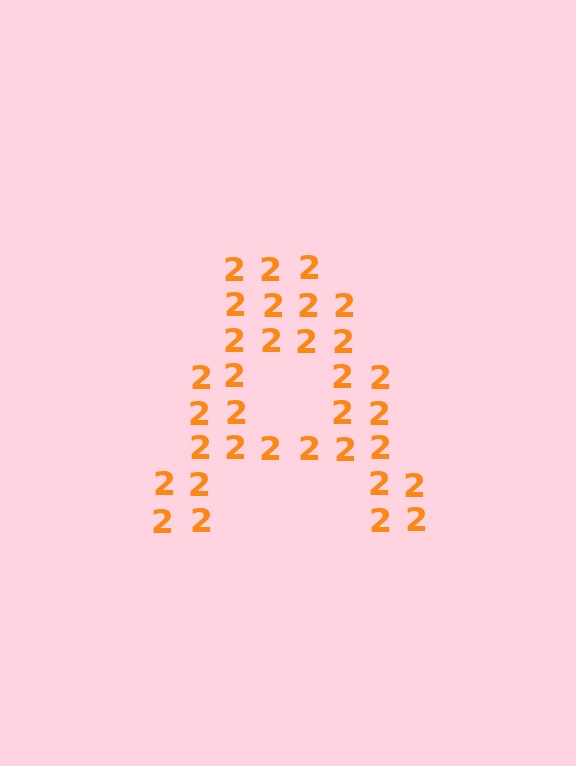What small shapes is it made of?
It is made of small digit 2's.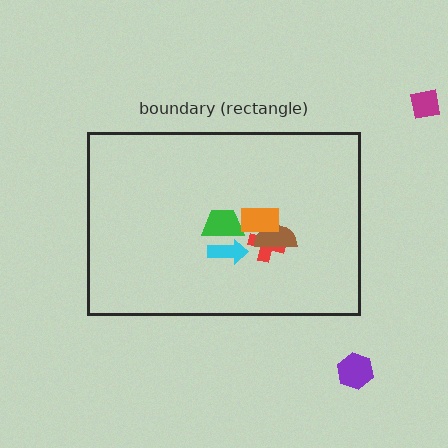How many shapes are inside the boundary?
5 inside, 2 outside.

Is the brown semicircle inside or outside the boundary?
Inside.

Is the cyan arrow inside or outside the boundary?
Inside.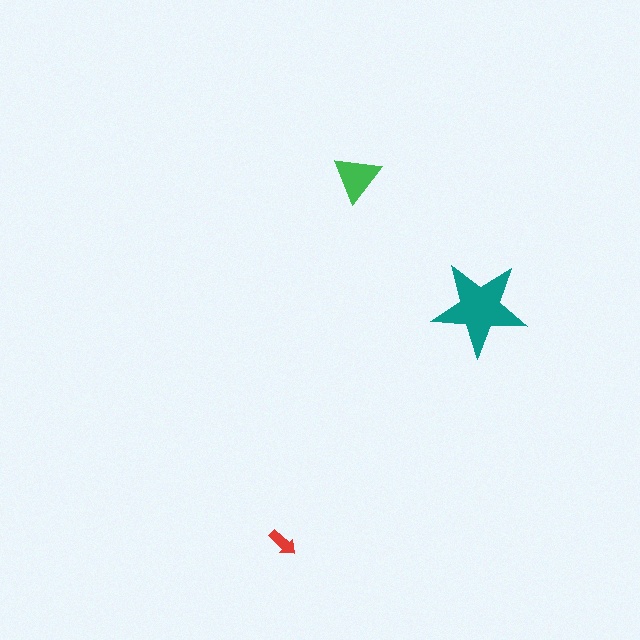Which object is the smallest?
The red arrow.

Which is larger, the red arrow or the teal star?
The teal star.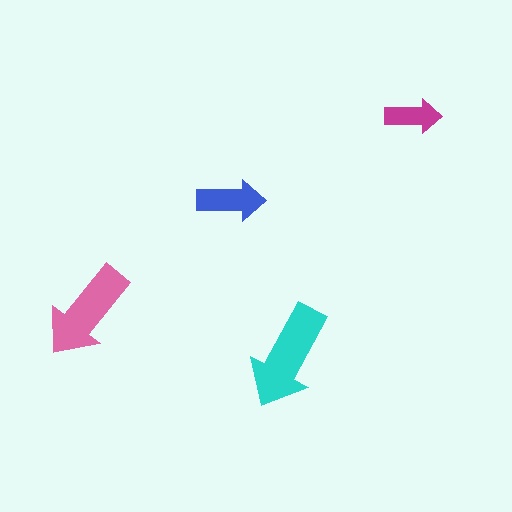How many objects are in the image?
There are 4 objects in the image.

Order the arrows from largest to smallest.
the cyan one, the pink one, the blue one, the magenta one.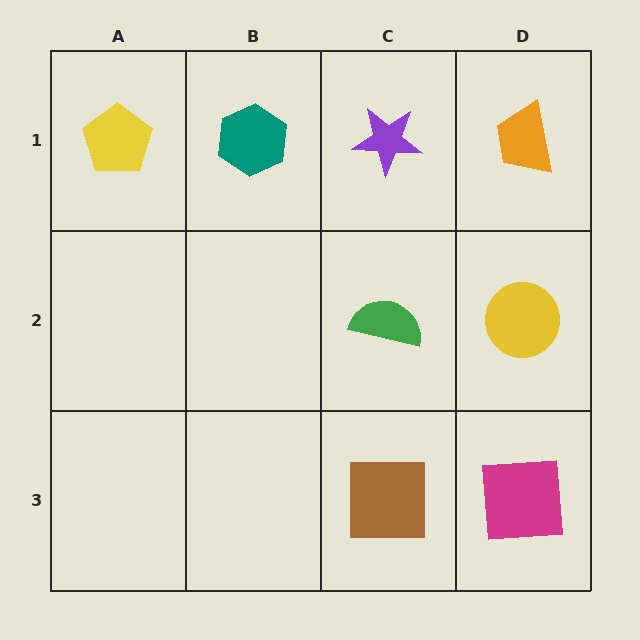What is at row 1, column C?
A purple star.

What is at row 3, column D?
A magenta square.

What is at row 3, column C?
A brown square.